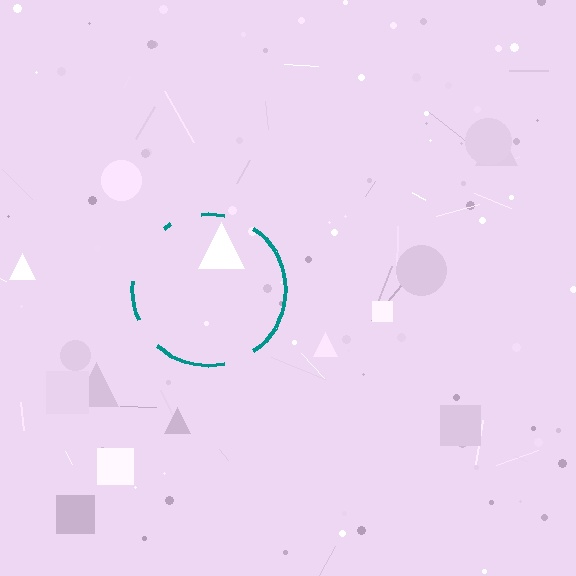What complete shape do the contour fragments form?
The contour fragments form a circle.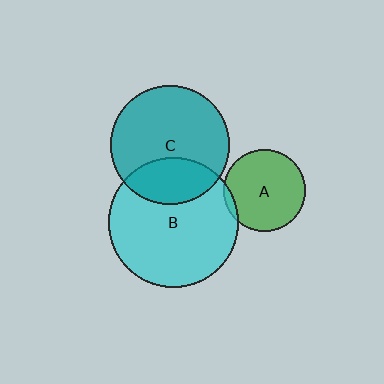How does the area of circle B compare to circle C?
Approximately 1.2 times.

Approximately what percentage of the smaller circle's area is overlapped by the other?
Approximately 5%.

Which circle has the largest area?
Circle B (cyan).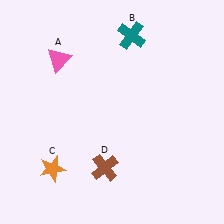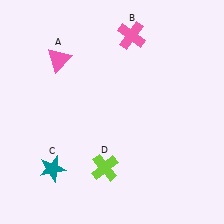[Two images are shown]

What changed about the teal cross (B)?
In Image 1, B is teal. In Image 2, it changed to pink.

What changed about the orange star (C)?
In Image 1, C is orange. In Image 2, it changed to teal.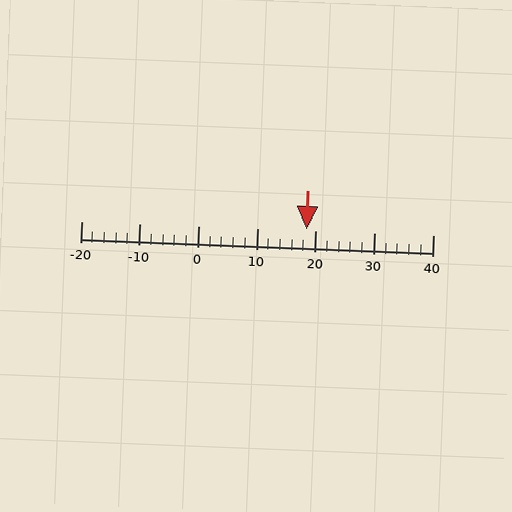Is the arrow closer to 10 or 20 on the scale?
The arrow is closer to 20.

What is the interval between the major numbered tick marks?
The major tick marks are spaced 10 units apart.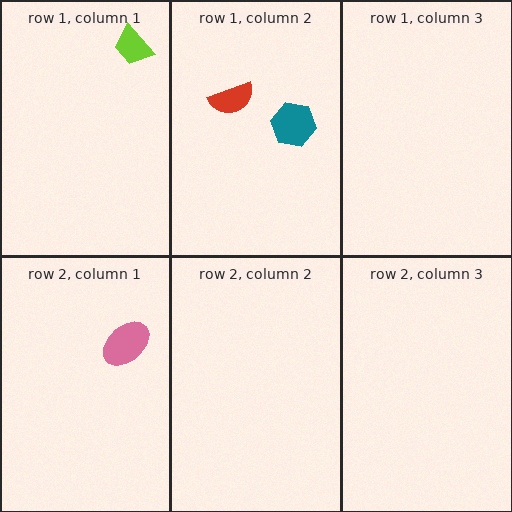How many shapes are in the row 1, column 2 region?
2.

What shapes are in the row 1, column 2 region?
The red semicircle, the teal hexagon.